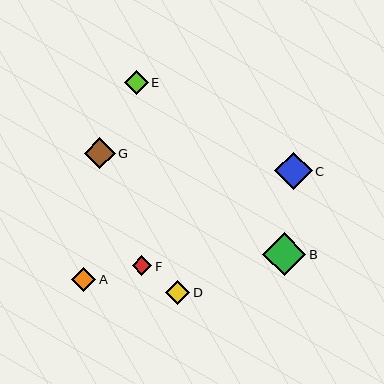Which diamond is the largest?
Diamond B is the largest with a size of approximately 43 pixels.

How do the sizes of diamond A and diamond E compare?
Diamond A and diamond E are approximately the same size.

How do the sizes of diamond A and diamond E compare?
Diamond A and diamond E are approximately the same size.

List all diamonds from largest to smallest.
From largest to smallest: B, C, G, D, A, E, F.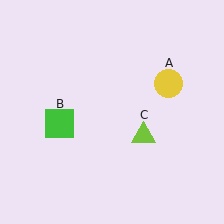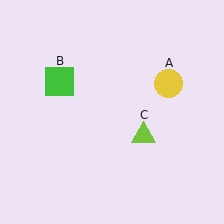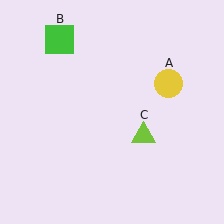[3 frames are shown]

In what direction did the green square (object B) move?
The green square (object B) moved up.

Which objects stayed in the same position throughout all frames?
Yellow circle (object A) and lime triangle (object C) remained stationary.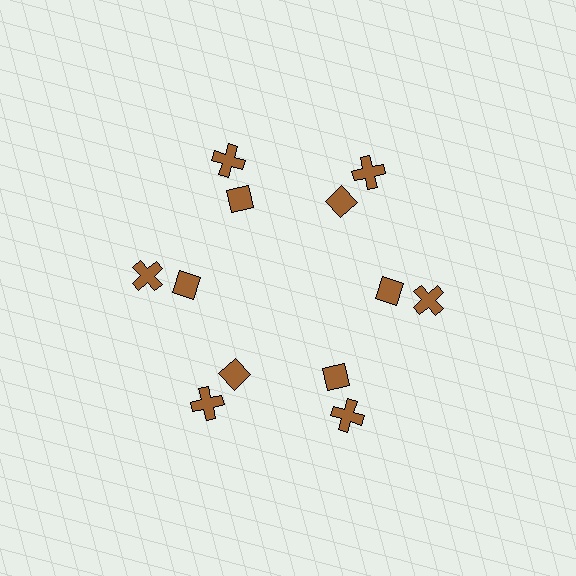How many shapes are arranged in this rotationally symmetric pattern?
There are 12 shapes, arranged in 6 groups of 2.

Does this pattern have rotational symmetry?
Yes, this pattern has 6-fold rotational symmetry. It looks the same after rotating 60 degrees around the center.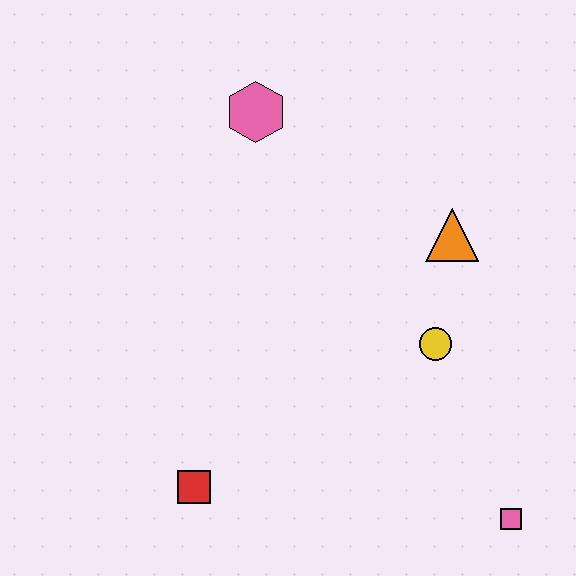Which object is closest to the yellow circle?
The orange triangle is closest to the yellow circle.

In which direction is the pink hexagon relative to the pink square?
The pink hexagon is above the pink square.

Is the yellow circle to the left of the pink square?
Yes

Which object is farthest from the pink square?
The pink hexagon is farthest from the pink square.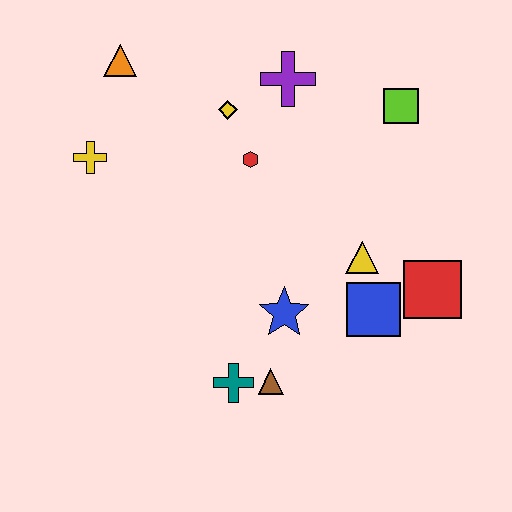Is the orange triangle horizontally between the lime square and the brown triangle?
No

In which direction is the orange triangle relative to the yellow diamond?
The orange triangle is to the left of the yellow diamond.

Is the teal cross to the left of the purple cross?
Yes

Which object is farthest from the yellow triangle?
The orange triangle is farthest from the yellow triangle.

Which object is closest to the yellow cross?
The orange triangle is closest to the yellow cross.